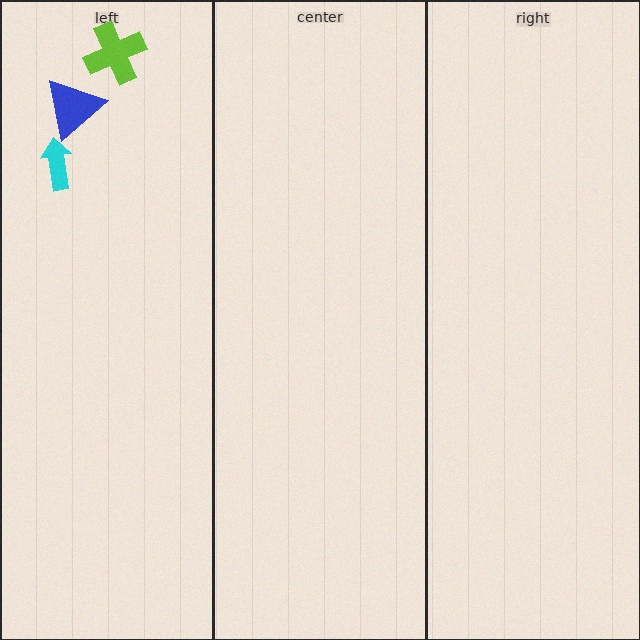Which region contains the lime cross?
The left region.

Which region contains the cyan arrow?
The left region.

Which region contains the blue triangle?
The left region.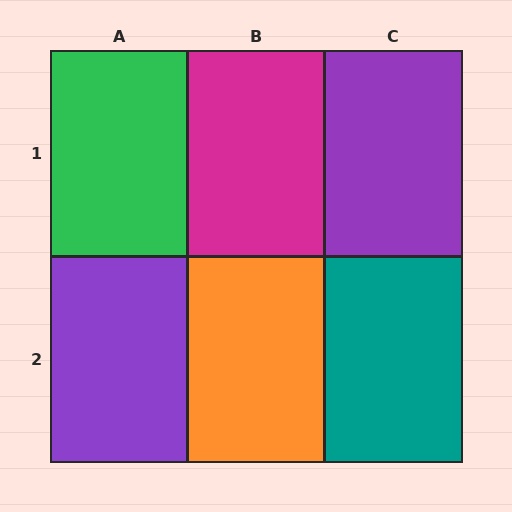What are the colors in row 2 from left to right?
Purple, orange, teal.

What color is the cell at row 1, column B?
Magenta.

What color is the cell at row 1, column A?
Green.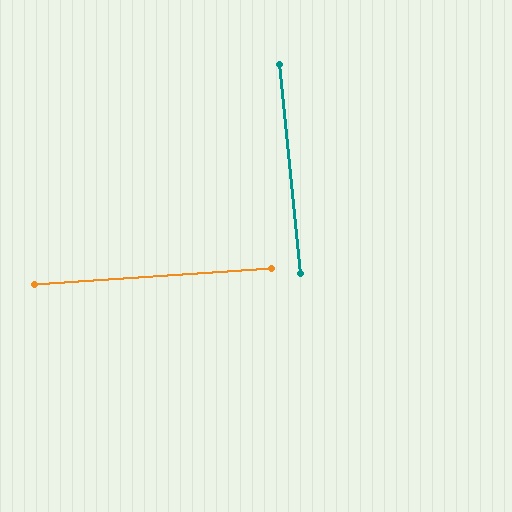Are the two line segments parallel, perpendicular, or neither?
Perpendicular — they meet at approximately 88°.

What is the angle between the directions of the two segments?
Approximately 88 degrees.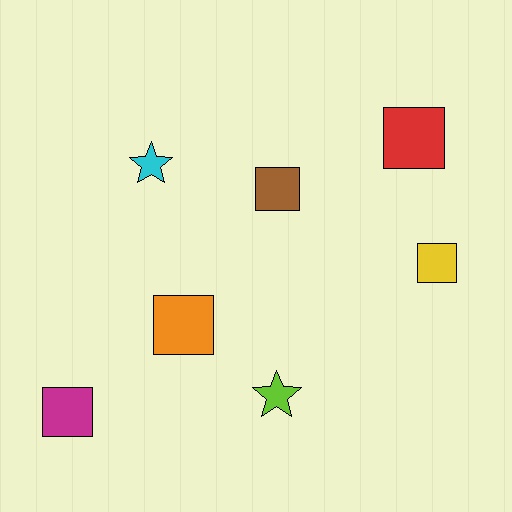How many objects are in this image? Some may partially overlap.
There are 7 objects.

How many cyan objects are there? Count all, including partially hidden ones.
There is 1 cyan object.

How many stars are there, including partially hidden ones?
There are 2 stars.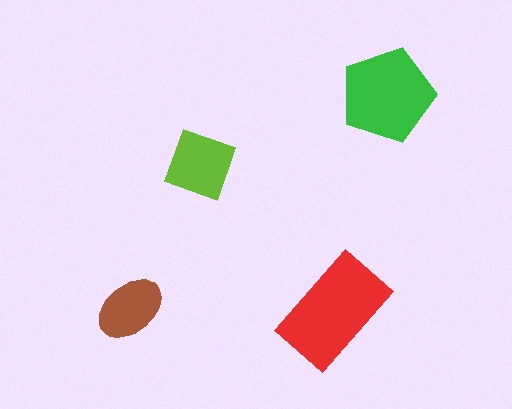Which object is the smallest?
The brown ellipse.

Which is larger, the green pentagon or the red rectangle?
The red rectangle.